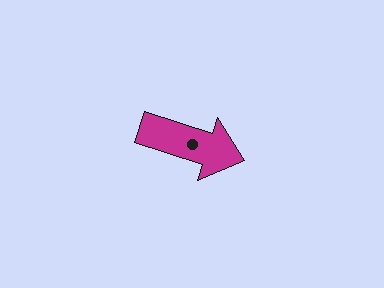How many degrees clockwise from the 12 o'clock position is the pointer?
Approximately 108 degrees.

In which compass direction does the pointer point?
East.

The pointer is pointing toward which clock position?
Roughly 4 o'clock.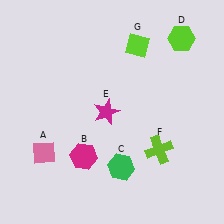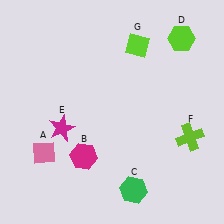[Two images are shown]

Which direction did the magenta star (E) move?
The magenta star (E) moved left.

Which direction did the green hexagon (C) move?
The green hexagon (C) moved down.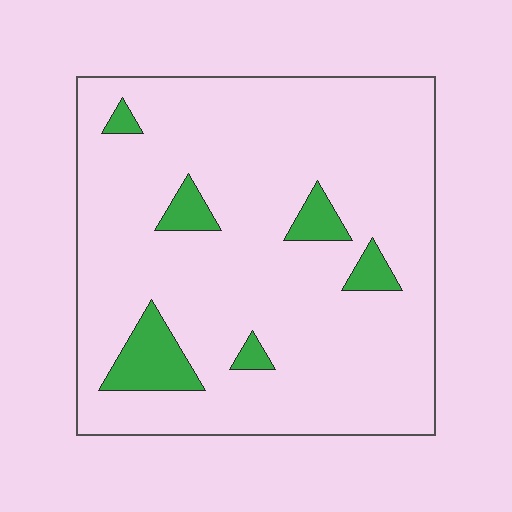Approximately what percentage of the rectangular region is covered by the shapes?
Approximately 10%.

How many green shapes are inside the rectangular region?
6.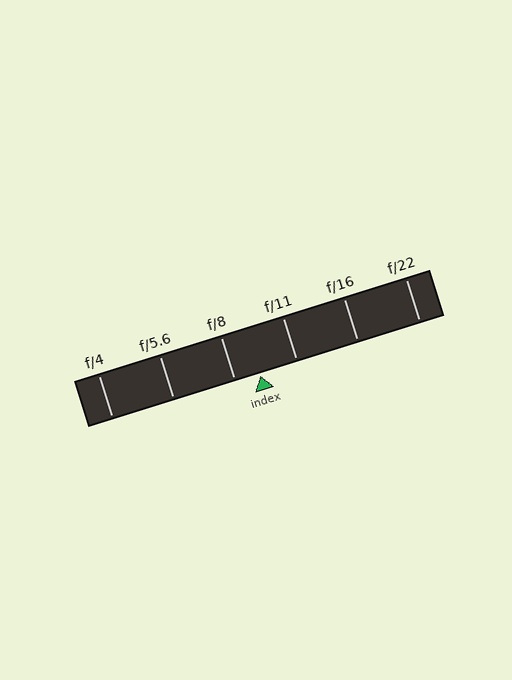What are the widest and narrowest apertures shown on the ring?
The widest aperture shown is f/4 and the narrowest is f/22.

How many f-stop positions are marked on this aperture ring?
There are 6 f-stop positions marked.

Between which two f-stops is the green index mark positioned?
The index mark is between f/8 and f/11.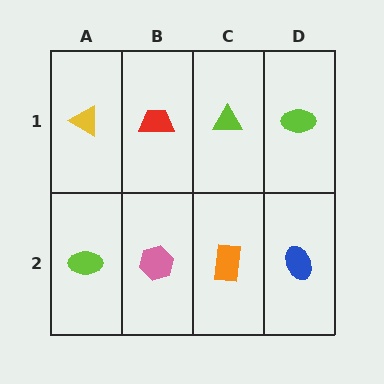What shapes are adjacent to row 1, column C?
An orange rectangle (row 2, column C), a red trapezoid (row 1, column B), a lime ellipse (row 1, column D).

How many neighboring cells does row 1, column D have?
2.